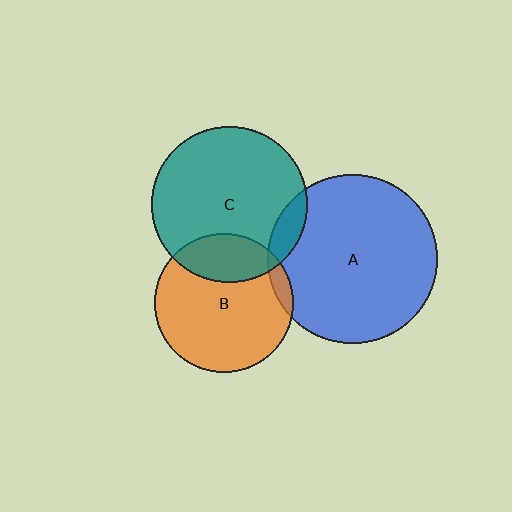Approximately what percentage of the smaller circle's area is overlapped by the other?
Approximately 5%.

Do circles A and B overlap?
Yes.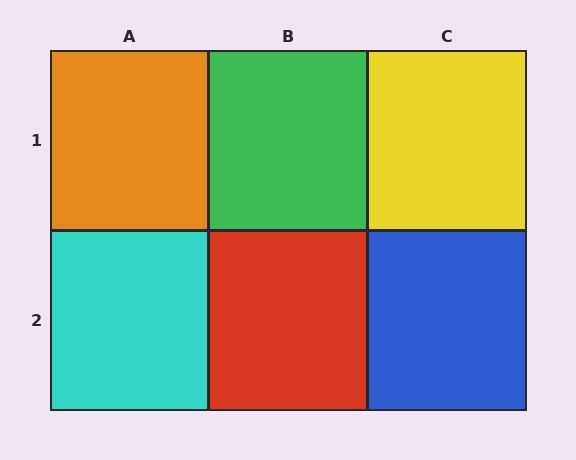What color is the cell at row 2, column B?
Red.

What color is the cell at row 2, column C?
Blue.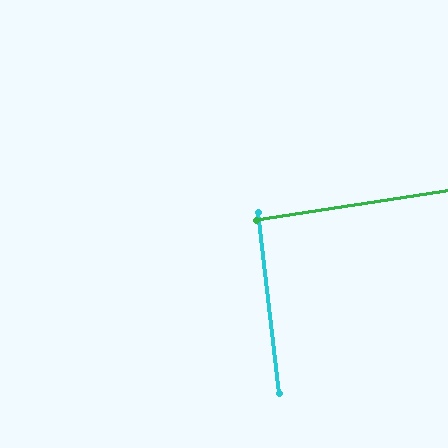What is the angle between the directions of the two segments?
Approximately 88 degrees.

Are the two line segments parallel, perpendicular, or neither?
Perpendicular — they meet at approximately 88°.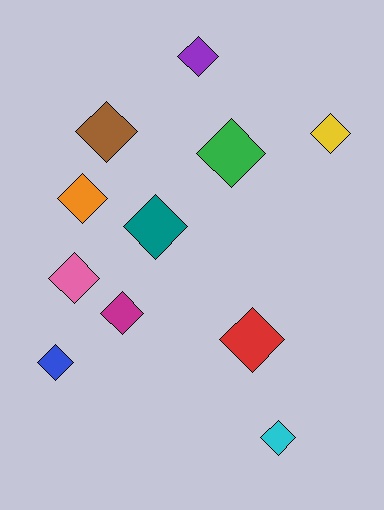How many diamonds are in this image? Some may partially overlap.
There are 11 diamonds.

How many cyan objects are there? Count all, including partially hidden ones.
There is 1 cyan object.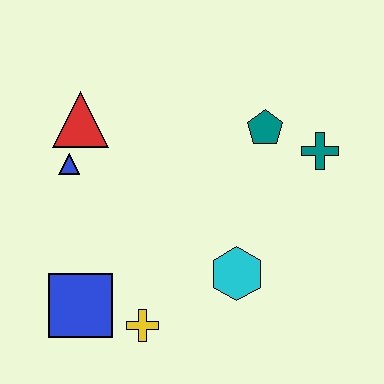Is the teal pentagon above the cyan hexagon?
Yes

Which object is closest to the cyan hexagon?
The yellow cross is closest to the cyan hexagon.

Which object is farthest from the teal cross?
The blue square is farthest from the teal cross.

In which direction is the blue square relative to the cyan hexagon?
The blue square is to the left of the cyan hexagon.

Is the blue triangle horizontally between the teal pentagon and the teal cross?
No